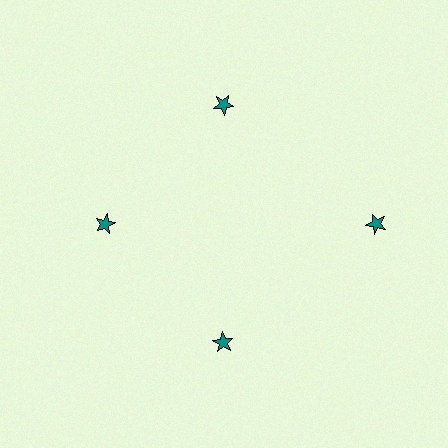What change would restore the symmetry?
The symmetry would be restored by moving it inward, back onto the ring so that all 4 stars sit at equal angles and equal distance from the center.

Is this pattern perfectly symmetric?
No. The 4 teal stars are arranged in a ring, but one element near the 3 o'clock position is pushed outward from the center, breaking the 4-fold rotational symmetry.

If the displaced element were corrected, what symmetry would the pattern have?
It would have 4-fold rotational symmetry — the pattern would map onto itself every 90 degrees.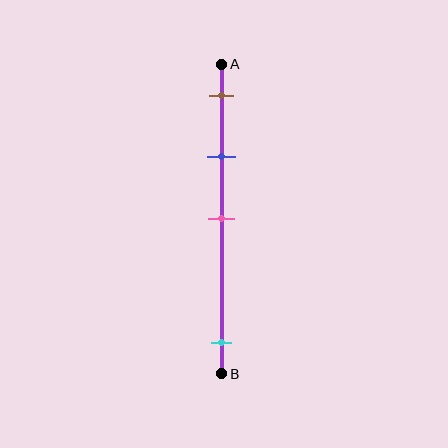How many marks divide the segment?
There are 4 marks dividing the segment.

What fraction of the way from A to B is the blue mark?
The blue mark is approximately 30% (0.3) of the way from A to B.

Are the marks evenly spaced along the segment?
No, the marks are not evenly spaced.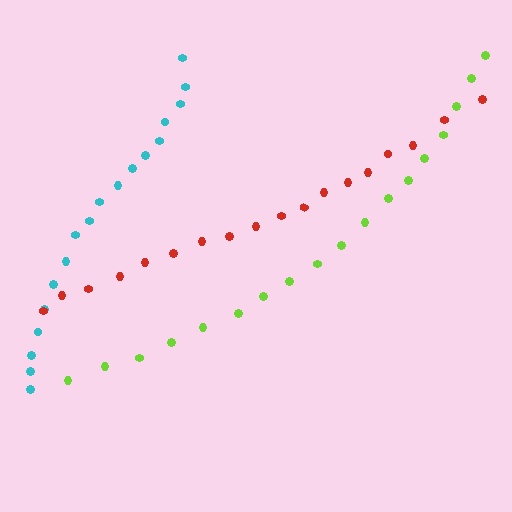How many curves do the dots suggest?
There are 3 distinct paths.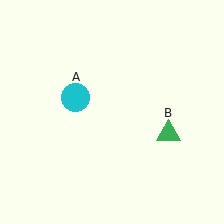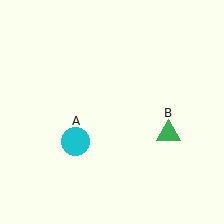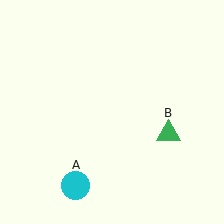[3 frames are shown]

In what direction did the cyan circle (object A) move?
The cyan circle (object A) moved down.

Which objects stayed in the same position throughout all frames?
Green triangle (object B) remained stationary.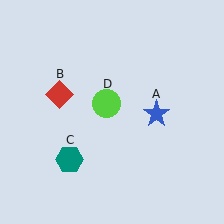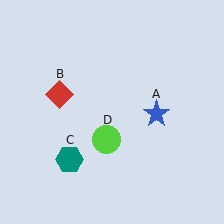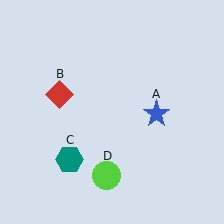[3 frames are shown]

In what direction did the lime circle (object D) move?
The lime circle (object D) moved down.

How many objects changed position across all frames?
1 object changed position: lime circle (object D).